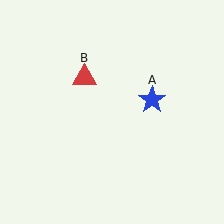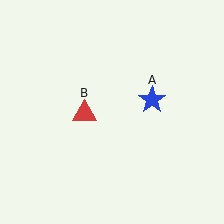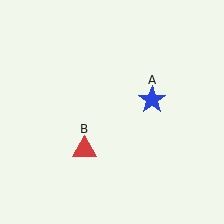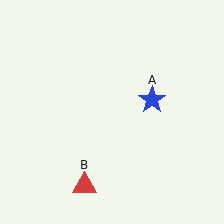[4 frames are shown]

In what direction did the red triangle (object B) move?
The red triangle (object B) moved down.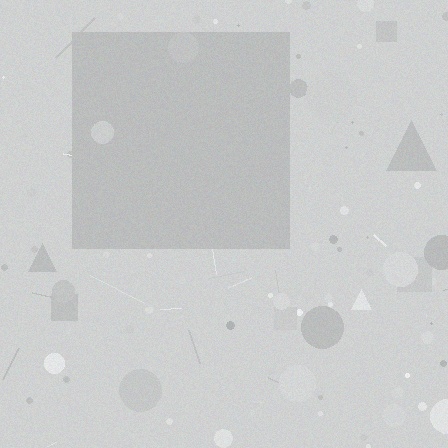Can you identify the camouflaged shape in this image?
The camouflaged shape is a square.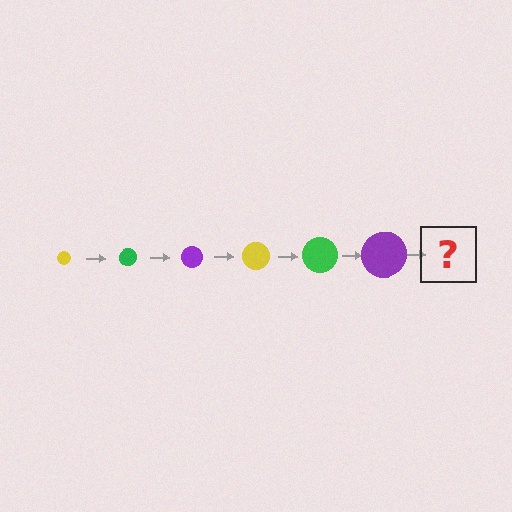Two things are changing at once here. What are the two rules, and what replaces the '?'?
The two rules are that the circle grows larger each step and the color cycles through yellow, green, and purple. The '?' should be a yellow circle, larger than the previous one.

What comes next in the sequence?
The next element should be a yellow circle, larger than the previous one.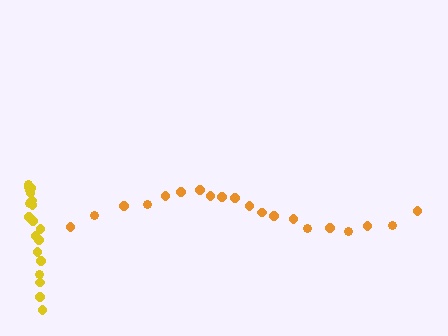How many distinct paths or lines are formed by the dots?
There are 2 distinct paths.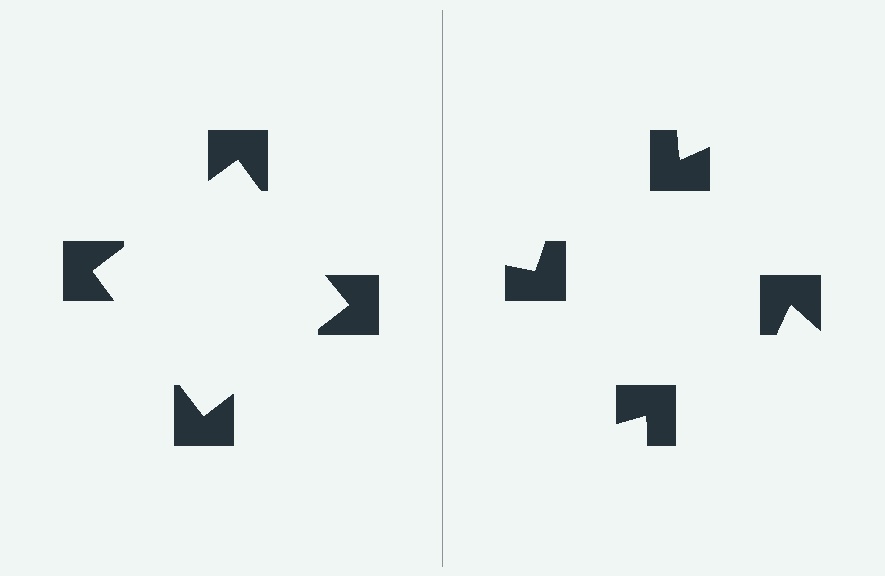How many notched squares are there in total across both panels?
8 — 4 on each side.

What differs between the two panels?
The notched squares are positioned identically on both sides; only the wedge orientations differ. On the left they align to a square; on the right they are misaligned.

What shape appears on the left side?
An illusory square.